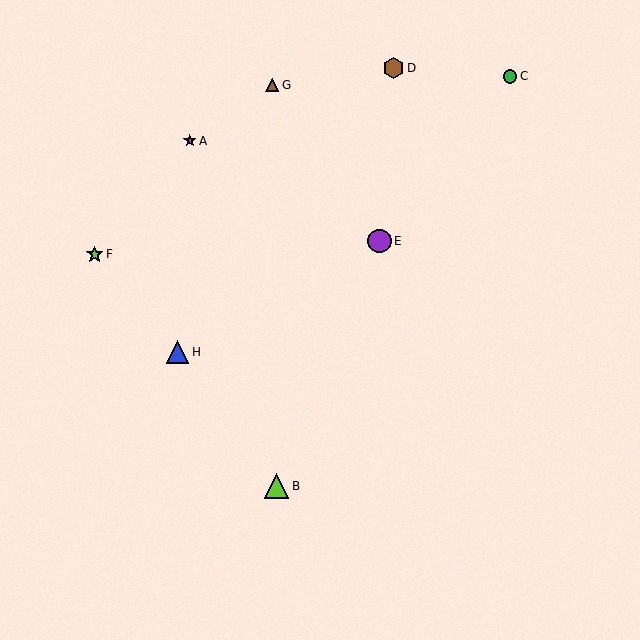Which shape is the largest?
The lime triangle (labeled B) is the largest.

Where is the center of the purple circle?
The center of the purple circle is at (380, 241).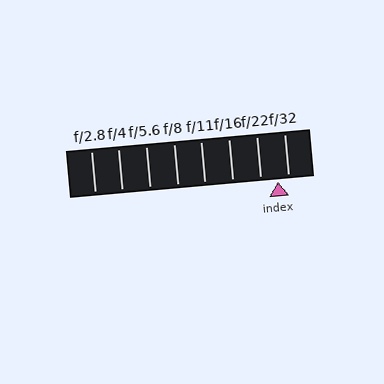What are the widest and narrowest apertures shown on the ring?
The widest aperture shown is f/2.8 and the narrowest is f/32.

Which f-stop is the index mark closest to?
The index mark is closest to f/32.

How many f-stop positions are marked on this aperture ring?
There are 8 f-stop positions marked.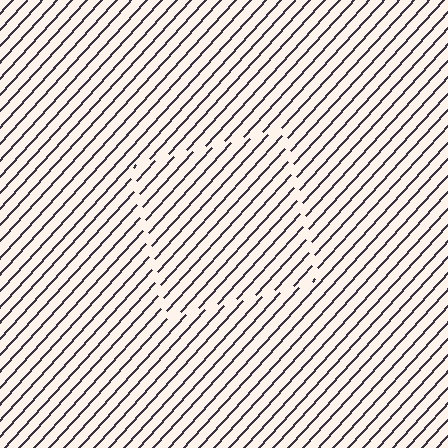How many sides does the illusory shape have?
4 sides — the line-ends trace a square.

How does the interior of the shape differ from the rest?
The interior of the shape contains the same grating, shifted by half a period — the contour is defined by the phase discontinuity where line-ends from the inner and outer gratings abut.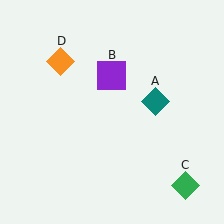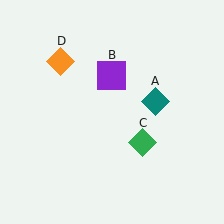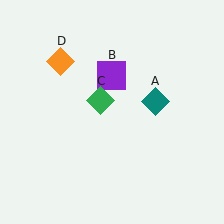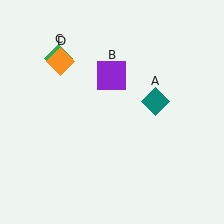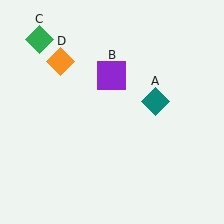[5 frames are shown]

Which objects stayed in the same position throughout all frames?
Teal diamond (object A) and purple square (object B) and orange diamond (object D) remained stationary.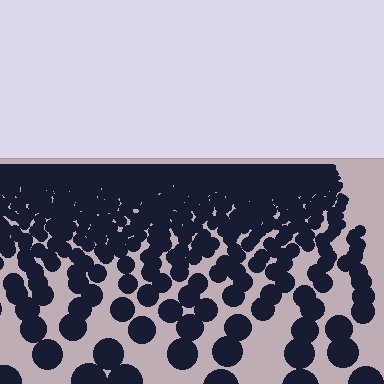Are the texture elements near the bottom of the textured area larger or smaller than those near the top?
Larger. Near the bottom, elements are closer to the viewer and appear at a bigger on-screen size.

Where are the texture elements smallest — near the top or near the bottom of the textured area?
Near the top.